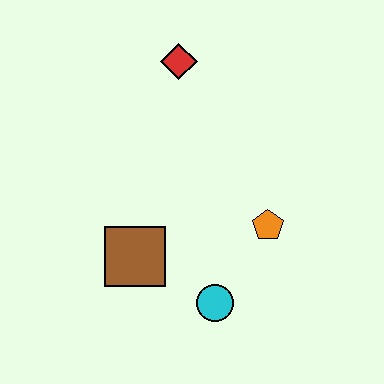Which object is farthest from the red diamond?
The cyan circle is farthest from the red diamond.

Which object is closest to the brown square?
The cyan circle is closest to the brown square.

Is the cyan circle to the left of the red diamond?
No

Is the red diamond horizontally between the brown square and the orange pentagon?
Yes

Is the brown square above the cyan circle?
Yes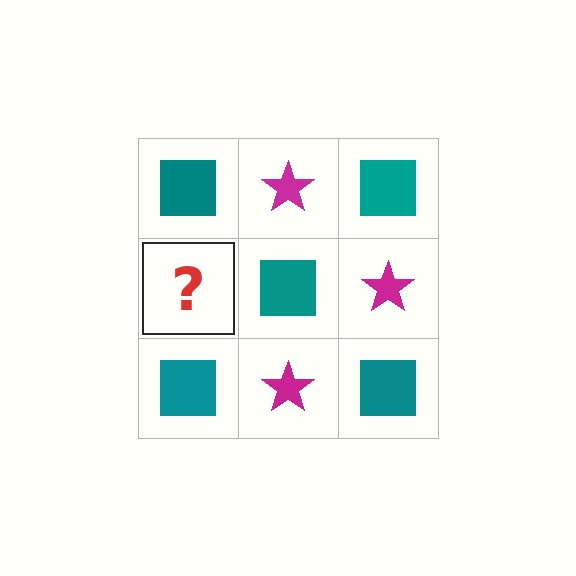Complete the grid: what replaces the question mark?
The question mark should be replaced with a magenta star.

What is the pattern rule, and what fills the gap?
The rule is that it alternates teal square and magenta star in a checkerboard pattern. The gap should be filled with a magenta star.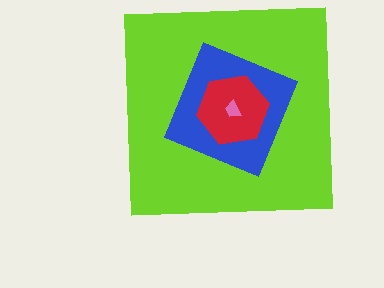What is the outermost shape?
The lime square.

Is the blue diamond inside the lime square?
Yes.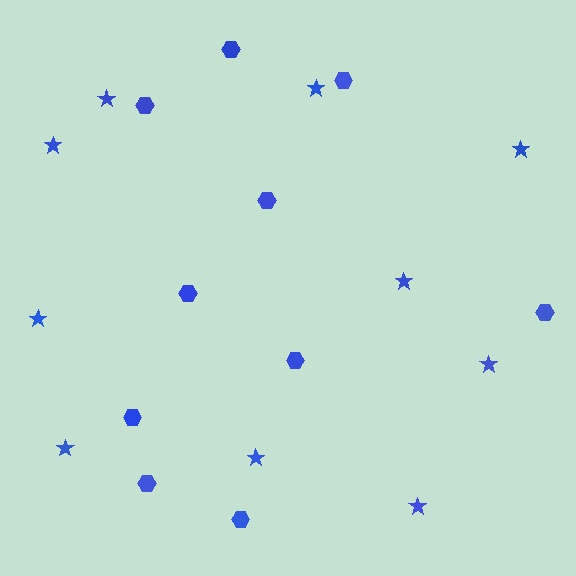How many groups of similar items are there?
There are 2 groups: one group of stars (10) and one group of hexagons (10).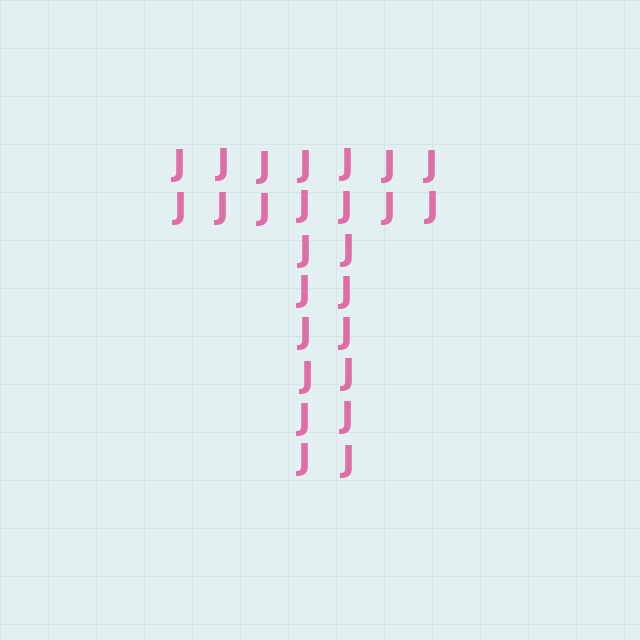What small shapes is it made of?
It is made of small letter J's.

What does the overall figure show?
The overall figure shows the letter T.